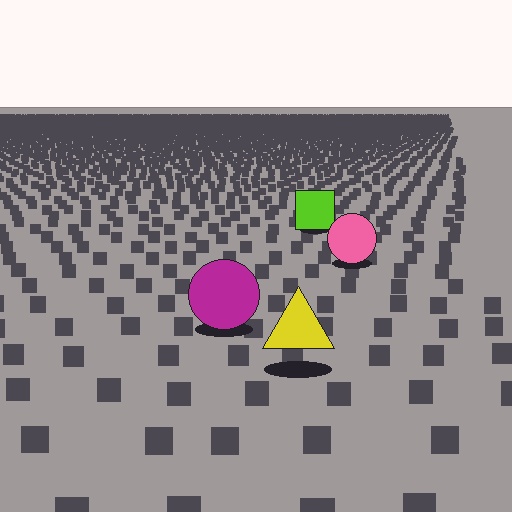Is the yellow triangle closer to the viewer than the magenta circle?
Yes. The yellow triangle is closer — you can tell from the texture gradient: the ground texture is coarser near it.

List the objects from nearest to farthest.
From nearest to farthest: the yellow triangle, the magenta circle, the pink circle, the lime square.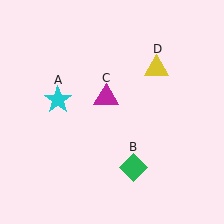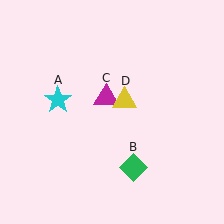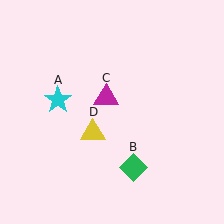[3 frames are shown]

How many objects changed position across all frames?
1 object changed position: yellow triangle (object D).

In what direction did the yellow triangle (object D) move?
The yellow triangle (object D) moved down and to the left.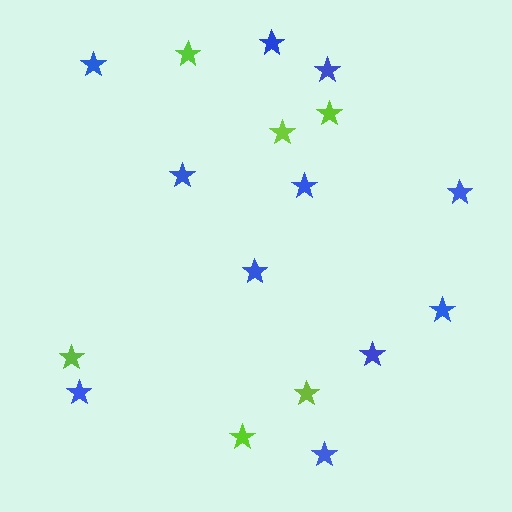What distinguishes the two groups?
There are 2 groups: one group of blue stars (11) and one group of lime stars (6).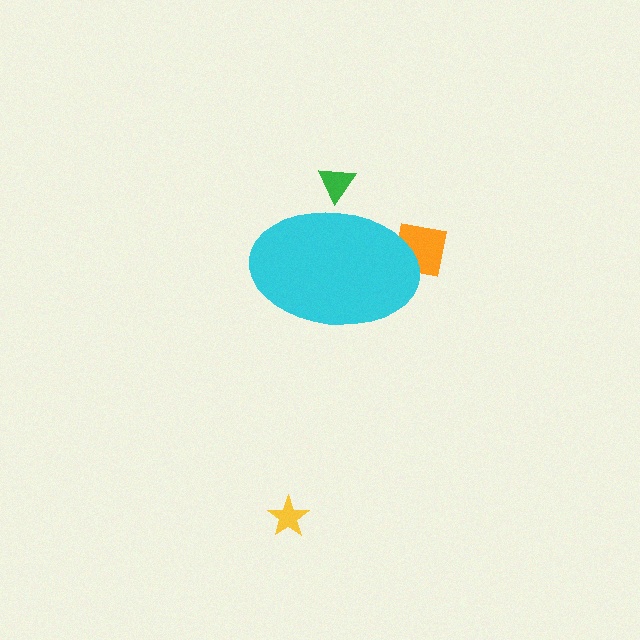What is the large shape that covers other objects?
A cyan ellipse.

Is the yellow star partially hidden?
No, the yellow star is fully visible.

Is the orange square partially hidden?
Yes, the orange square is partially hidden behind the cyan ellipse.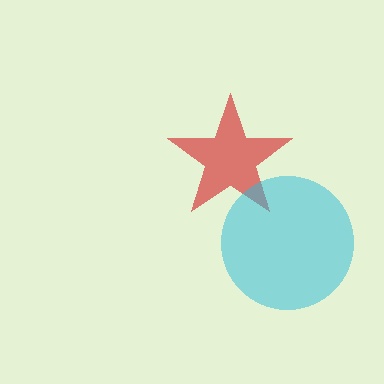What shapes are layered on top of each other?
The layered shapes are: a red star, a cyan circle.